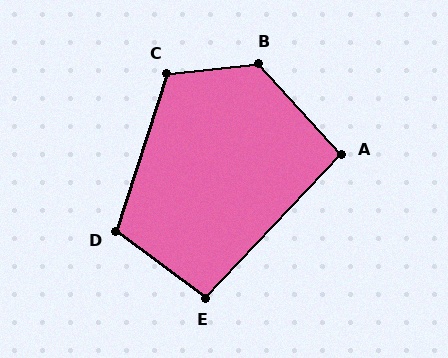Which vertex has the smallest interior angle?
A, at approximately 94 degrees.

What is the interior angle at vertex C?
Approximately 114 degrees (obtuse).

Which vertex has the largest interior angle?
B, at approximately 126 degrees.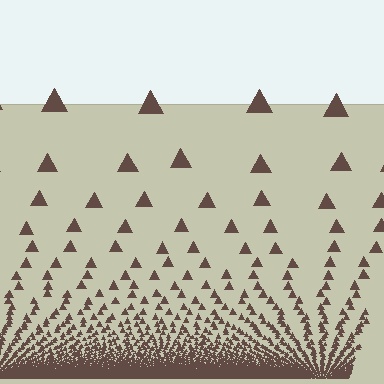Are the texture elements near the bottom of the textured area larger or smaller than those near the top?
Smaller. The gradient is inverted — elements near the bottom are smaller and denser.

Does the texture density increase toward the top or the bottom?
Density increases toward the bottom.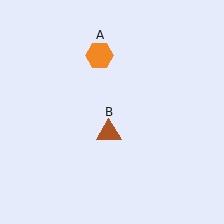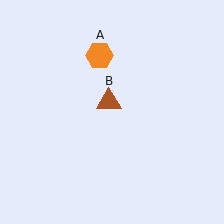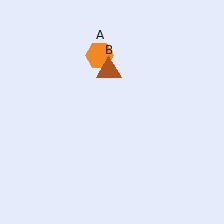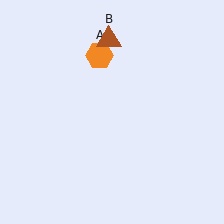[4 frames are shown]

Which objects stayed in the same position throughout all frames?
Orange hexagon (object A) remained stationary.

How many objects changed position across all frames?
1 object changed position: brown triangle (object B).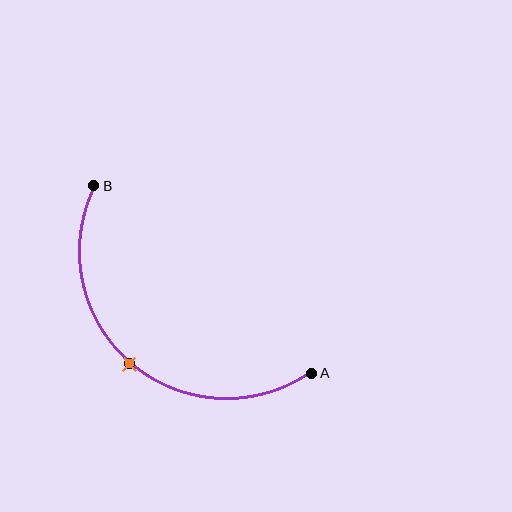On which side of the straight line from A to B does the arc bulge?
The arc bulges below and to the left of the straight line connecting A and B.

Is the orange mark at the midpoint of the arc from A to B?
Yes. The orange mark lies on the arc at equal arc-length from both A and B — it is the arc midpoint.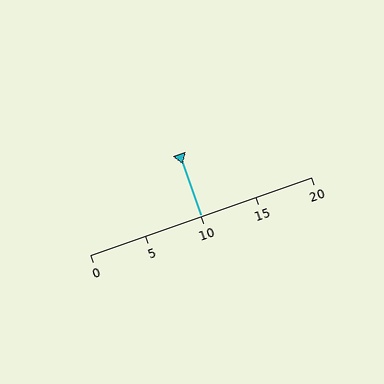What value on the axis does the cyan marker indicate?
The marker indicates approximately 10.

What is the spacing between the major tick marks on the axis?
The major ticks are spaced 5 apart.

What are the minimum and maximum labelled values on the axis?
The axis runs from 0 to 20.